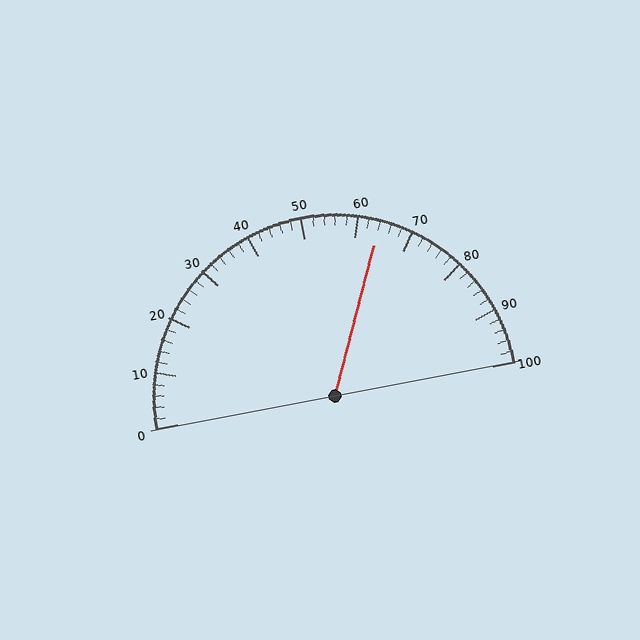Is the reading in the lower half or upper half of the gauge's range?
The reading is in the upper half of the range (0 to 100).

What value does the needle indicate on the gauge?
The needle indicates approximately 64.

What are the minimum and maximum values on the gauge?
The gauge ranges from 0 to 100.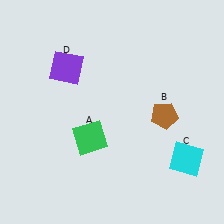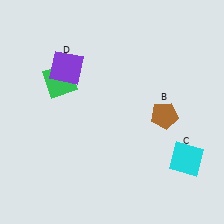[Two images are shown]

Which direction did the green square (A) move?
The green square (A) moved up.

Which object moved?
The green square (A) moved up.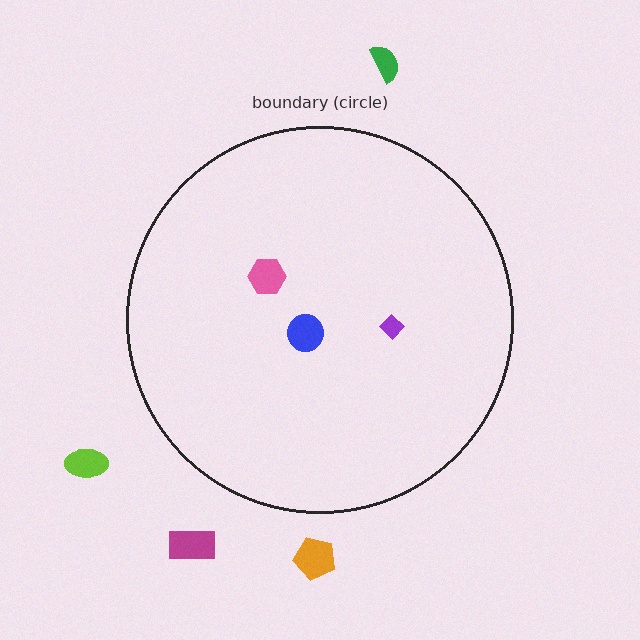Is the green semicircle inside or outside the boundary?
Outside.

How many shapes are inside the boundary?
3 inside, 4 outside.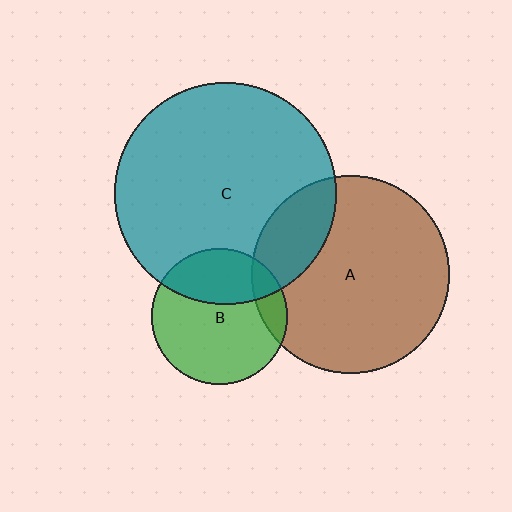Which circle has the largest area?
Circle C (teal).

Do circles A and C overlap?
Yes.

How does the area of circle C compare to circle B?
Approximately 2.7 times.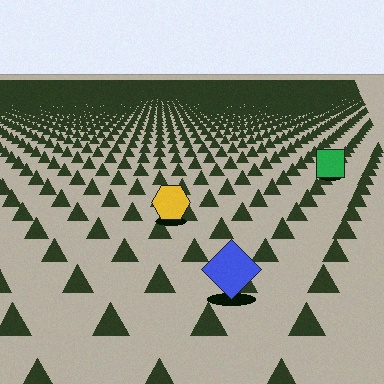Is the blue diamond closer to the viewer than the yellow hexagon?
Yes. The blue diamond is closer — you can tell from the texture gradient: the ground texture is coarser near it.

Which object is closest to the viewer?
The blue diamond is closest. The texture marks near it are larger and more spread out.